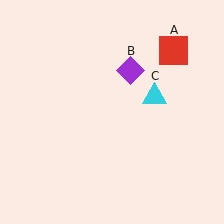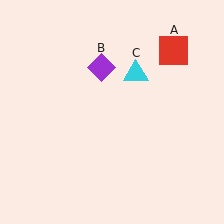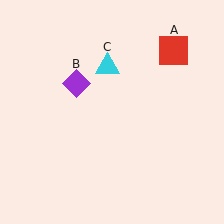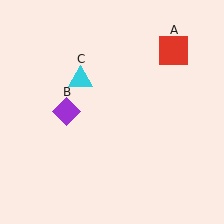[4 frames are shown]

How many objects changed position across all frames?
2 objects changed position: purple diamond (object B), cyan triangle (object C).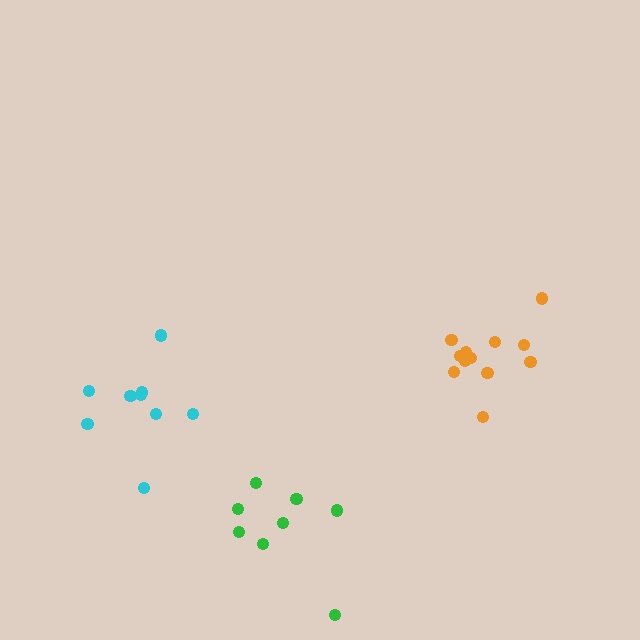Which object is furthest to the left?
The cyan cluster is leftmost.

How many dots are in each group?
Group 1: 12 dots, Group 2: 9 dots, Group 3: 8 dots (29 total).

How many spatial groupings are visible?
There are 3 spatial groupings.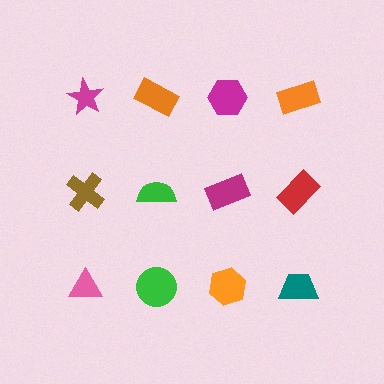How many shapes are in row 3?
4 shapes.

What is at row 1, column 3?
A magenta hexagon.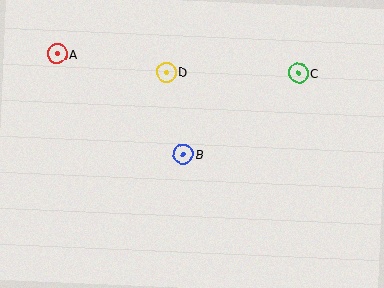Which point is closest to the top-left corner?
Point A is closest to the top-left corner.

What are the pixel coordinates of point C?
Point C is at (299, 73).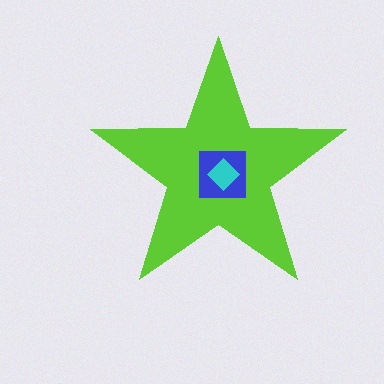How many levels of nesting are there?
3.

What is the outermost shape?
The lime star.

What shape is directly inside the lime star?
The blue square.